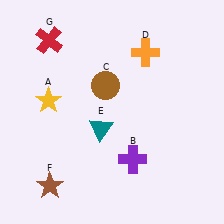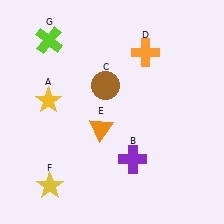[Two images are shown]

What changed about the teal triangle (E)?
In Image 1, E is teal. In Image 2, it changed to orange.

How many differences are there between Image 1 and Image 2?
There are 3 differences between the two images.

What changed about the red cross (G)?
In Image 1, G is red. In Image 2, it changed to lime.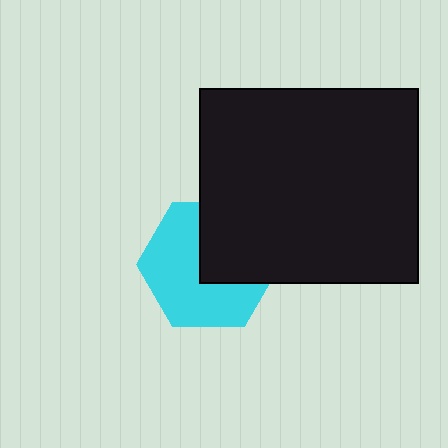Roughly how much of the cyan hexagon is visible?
About half of it is visible (roughly 60%).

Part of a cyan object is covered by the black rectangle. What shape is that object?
It is a hexagon.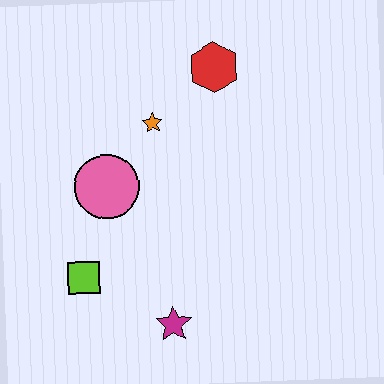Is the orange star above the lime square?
Yes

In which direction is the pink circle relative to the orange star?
The pink circle is below the orange star.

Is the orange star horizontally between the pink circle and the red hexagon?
Yes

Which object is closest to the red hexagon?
The orange star is closest to the red hexagon.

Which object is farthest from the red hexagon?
The magenta star is farthest from the red hexagon.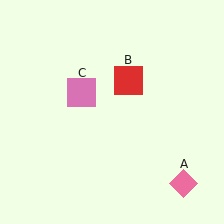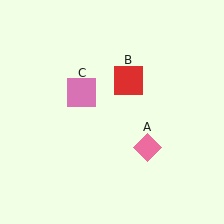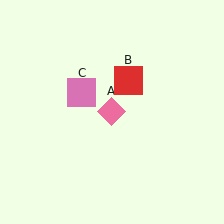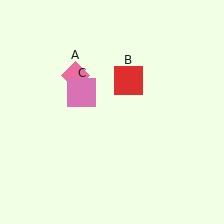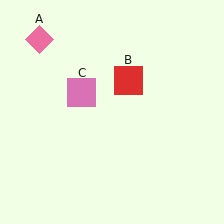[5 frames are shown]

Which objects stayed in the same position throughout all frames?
Red square (object B) and pink square (object C) remained stationary.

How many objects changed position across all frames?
1 object changed position: pink diamond (object A).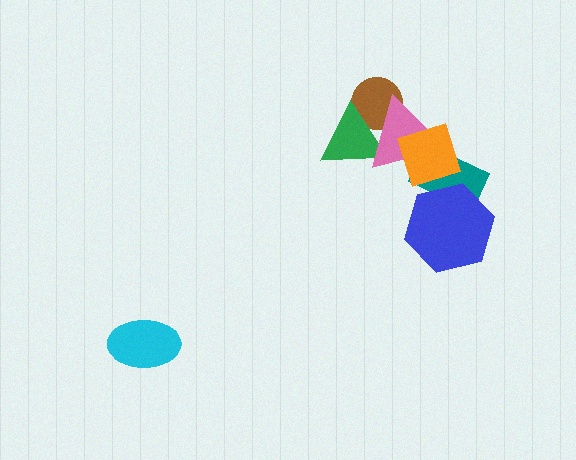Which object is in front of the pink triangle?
The orange diamond is in front of the pink triangle.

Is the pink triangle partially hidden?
Yes, it is partially covered by another shape.